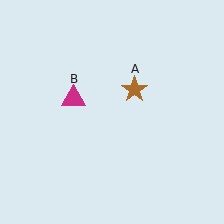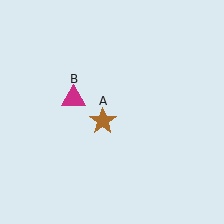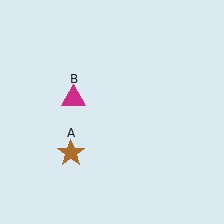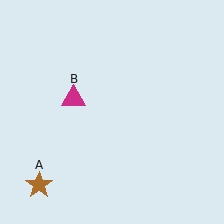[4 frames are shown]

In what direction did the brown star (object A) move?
The brown star (object A) moved down and to the left.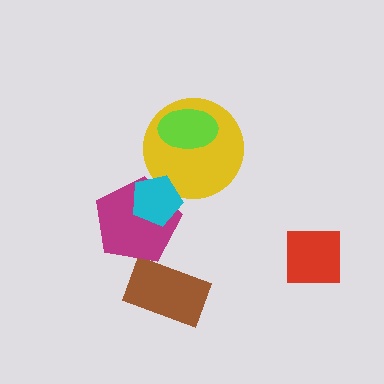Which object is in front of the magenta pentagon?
The cyan pentagon is in front of the magenta pentagon.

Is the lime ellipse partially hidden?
No, no other shape covers it.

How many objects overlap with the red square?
0 objects overlap with the red square.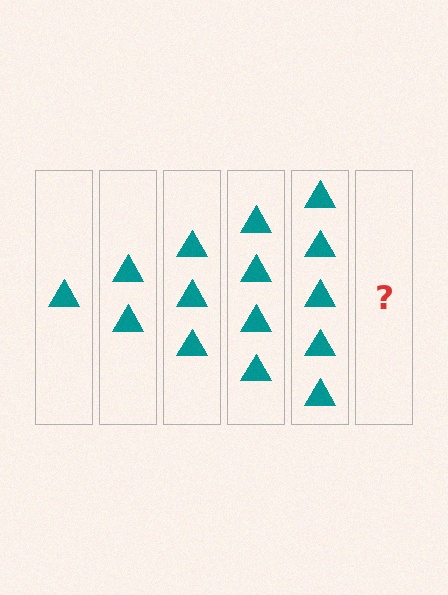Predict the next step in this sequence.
The next step is 6 triangles.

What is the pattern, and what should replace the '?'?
The pattern is that each step adds one more triangle. The '?' should be 6 triangles.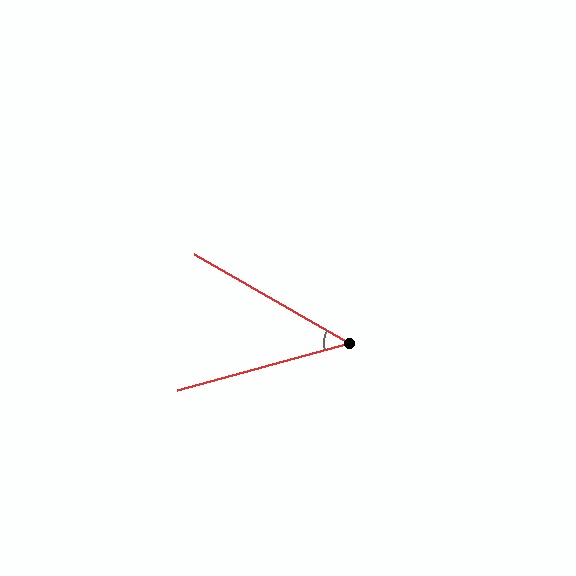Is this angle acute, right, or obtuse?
It is acute.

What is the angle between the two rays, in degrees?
Approximately 45 degrees.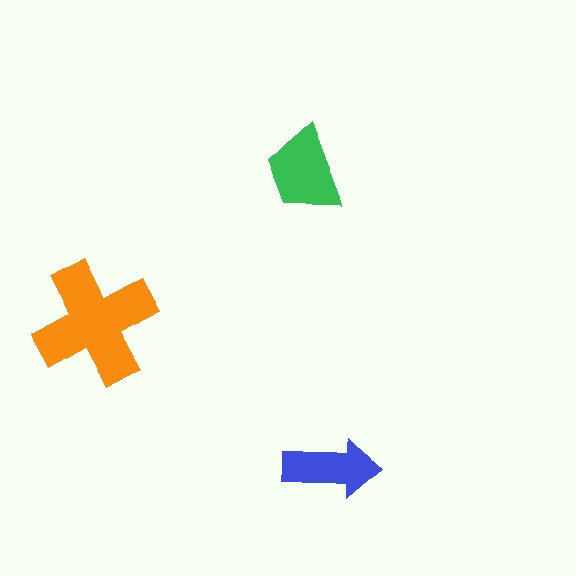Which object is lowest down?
The blue arrow is bottommost.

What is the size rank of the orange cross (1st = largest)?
1st.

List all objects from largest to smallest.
The orange cross, the green trapezoid, the blue arrow.